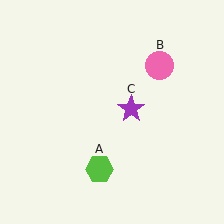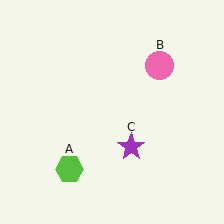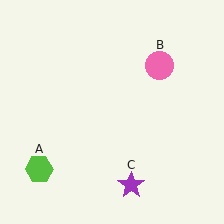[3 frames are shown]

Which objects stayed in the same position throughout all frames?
Pink circle (object B) remained stationary.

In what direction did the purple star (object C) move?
The purple star (object C) moved down.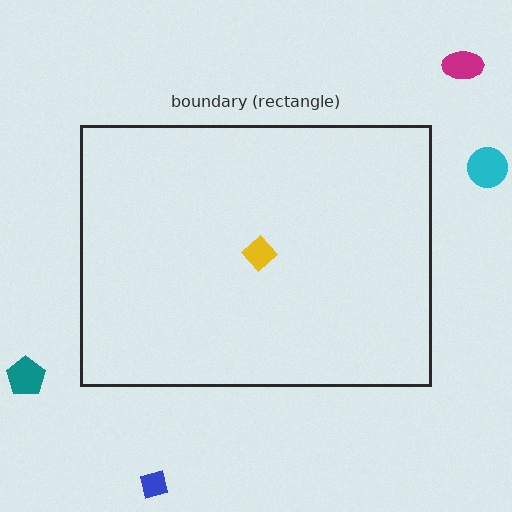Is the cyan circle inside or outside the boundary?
Outside.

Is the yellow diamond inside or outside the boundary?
Inside.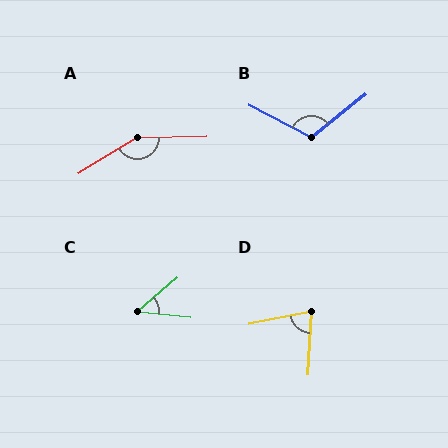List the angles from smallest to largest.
C (46°), D (76°), B (114°), A (149°).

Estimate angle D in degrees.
Approximately 76 degrees.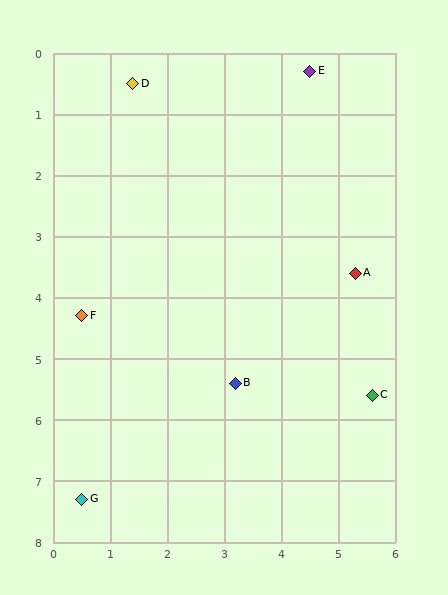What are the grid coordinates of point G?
Point G is at approximately (0.5, 7.3).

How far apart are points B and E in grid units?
Points B and E are about 5.3 grid units apart.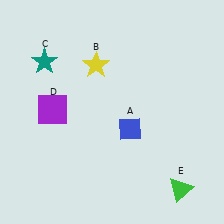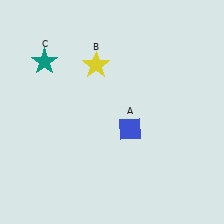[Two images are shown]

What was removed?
The purple square (D), the green triangle (E) were removed in Image 2.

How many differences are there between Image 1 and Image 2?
There are 2 differences between the two images.